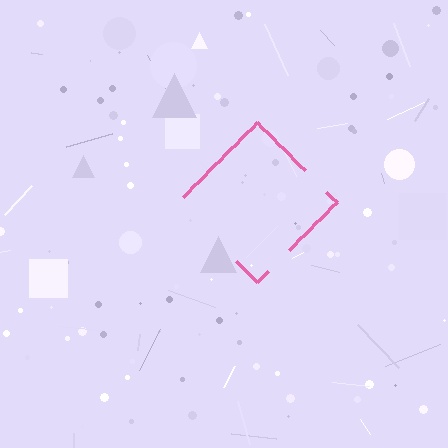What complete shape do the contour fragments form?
The contour fragments form a diamond.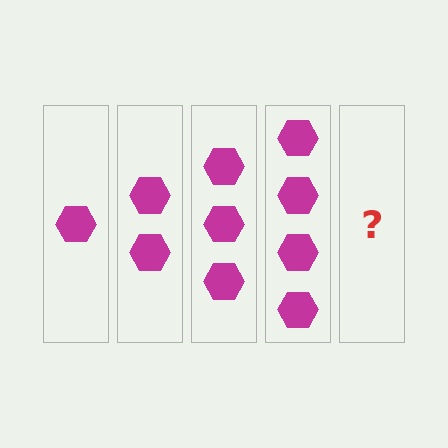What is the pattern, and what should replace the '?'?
The pattern is that each step adds one more hexagon. The '?' should be 5 hexagons.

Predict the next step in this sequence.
The next step is 5 hexagons.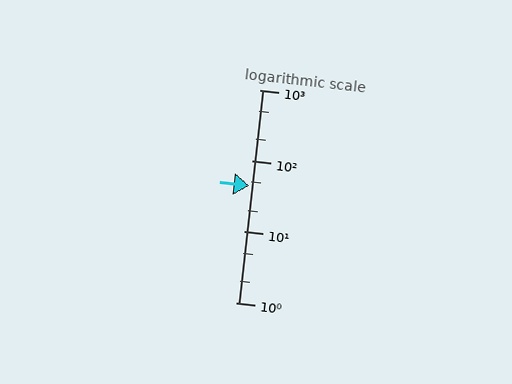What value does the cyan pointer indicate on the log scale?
The pointer indicates approximately 44.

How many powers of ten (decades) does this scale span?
The scale spans 3 decades, from 1 to 1000.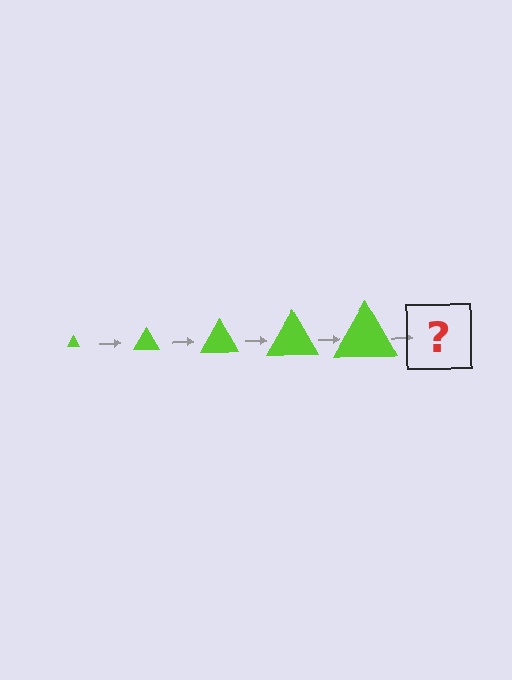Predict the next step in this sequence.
The next step is a lime triangle, larger than the previous one.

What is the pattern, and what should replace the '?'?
The pattern is that the triangle gets progressively larger each step. The '?' should be a lime triangle, larger than the previous one.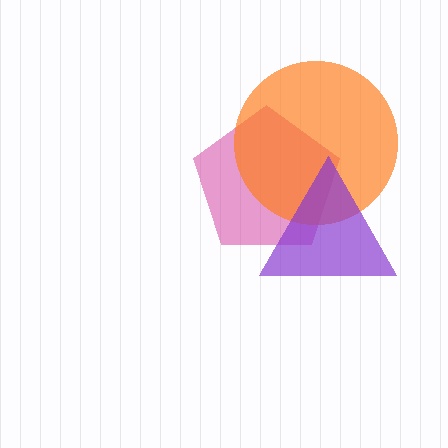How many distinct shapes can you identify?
There are 3 distinct shapes: a magenta pentagon, an orange circle, a purple triangle.